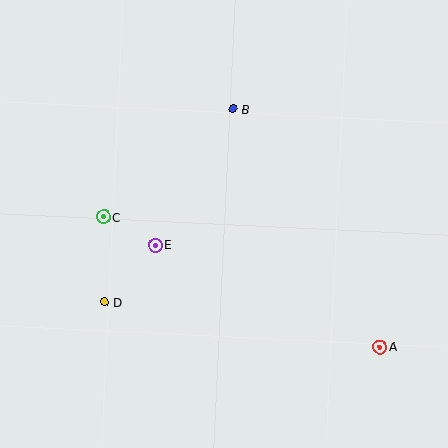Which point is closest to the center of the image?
Point E at (155, 245) is closest to the center.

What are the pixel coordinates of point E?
Point E is at (155, 245).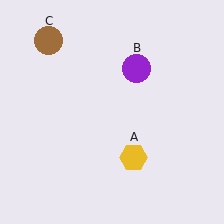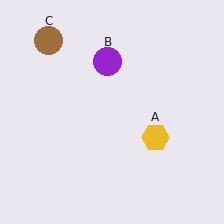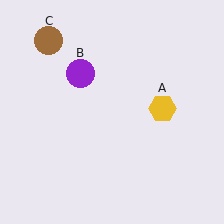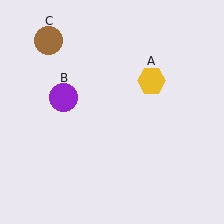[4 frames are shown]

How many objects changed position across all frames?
2 objects changed position: yellow hexagon (object A), purple circle (object B).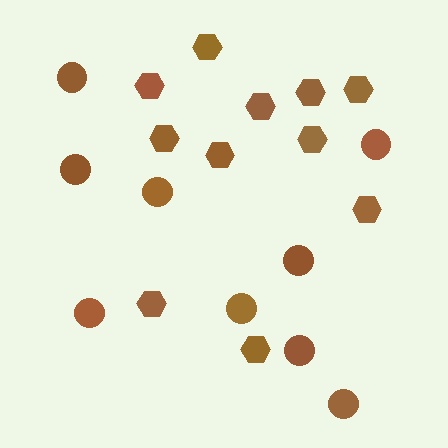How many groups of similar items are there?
There are 2 groups: one group of circles (9) and one group of hexagons (11).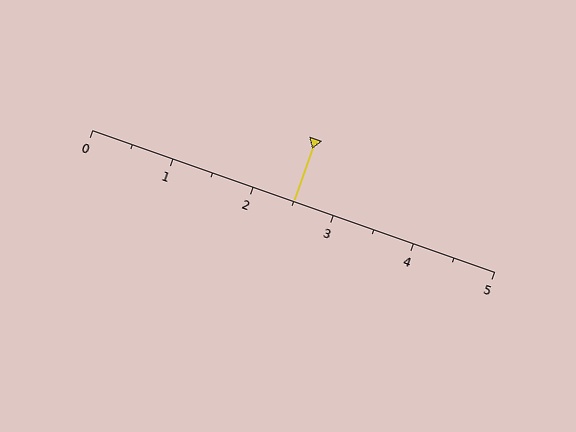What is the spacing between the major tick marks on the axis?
The major ticks are spaced 1 apart.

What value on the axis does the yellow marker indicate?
The marker indicates approximately 2.5.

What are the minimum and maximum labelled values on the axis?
The axis runs from 0 to 5.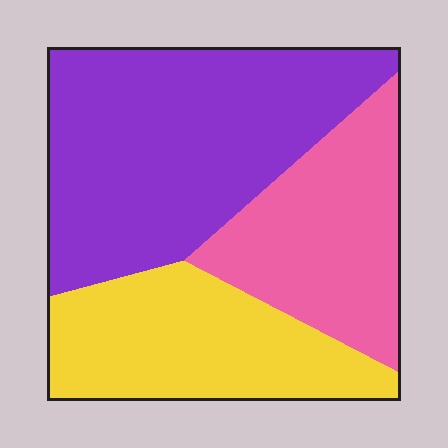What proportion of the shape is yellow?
Yellow takes up about one quarter (1/4) of the shape.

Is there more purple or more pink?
Purple.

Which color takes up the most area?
Purple, at roughly 45%.